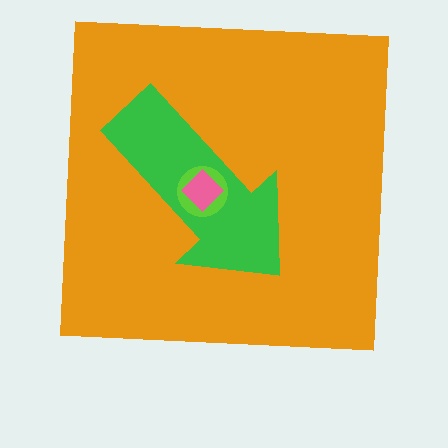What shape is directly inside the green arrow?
The lime circle.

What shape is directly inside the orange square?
The green arrow.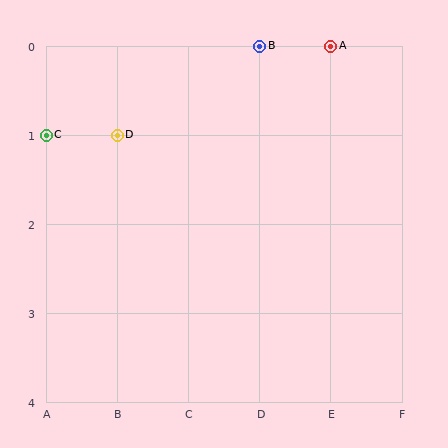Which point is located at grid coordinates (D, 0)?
Point B is at (D, 0).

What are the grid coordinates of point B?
Point B is at grid coordinates (D, 0).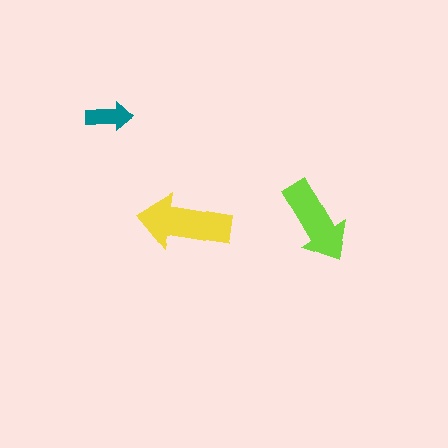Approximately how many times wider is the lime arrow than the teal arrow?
About 2 times wider.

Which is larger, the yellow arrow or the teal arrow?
The yellow one.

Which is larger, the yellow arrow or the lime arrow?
The yellow one.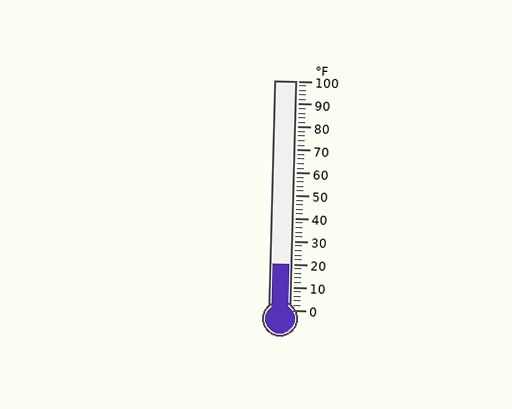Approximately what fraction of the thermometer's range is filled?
The thermometer is filled to approximately 20% of its range.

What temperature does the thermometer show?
The thermometer shows approximately 20°F.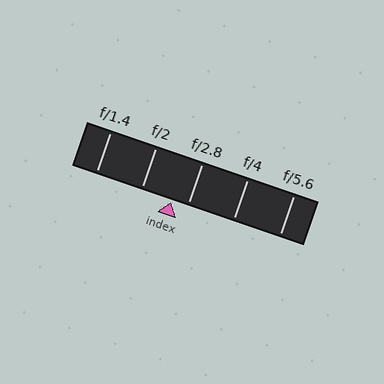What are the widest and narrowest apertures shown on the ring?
The widest aperture shown is f/1.4 and the narrowest is f/5.6.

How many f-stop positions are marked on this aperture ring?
There are 5 f-stop positions marked.